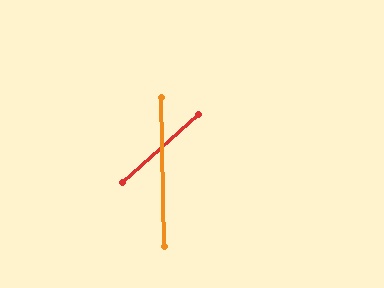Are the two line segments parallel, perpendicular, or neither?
Neither parallel nor perpendicular — they differ by about 49°.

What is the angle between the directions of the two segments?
Approximately 49 degrees.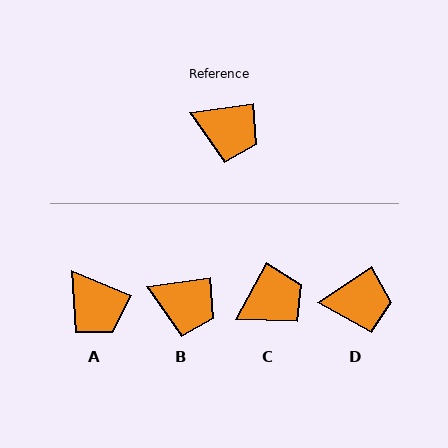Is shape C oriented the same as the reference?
No, it is off by about 53 degrees.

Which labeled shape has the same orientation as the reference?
B.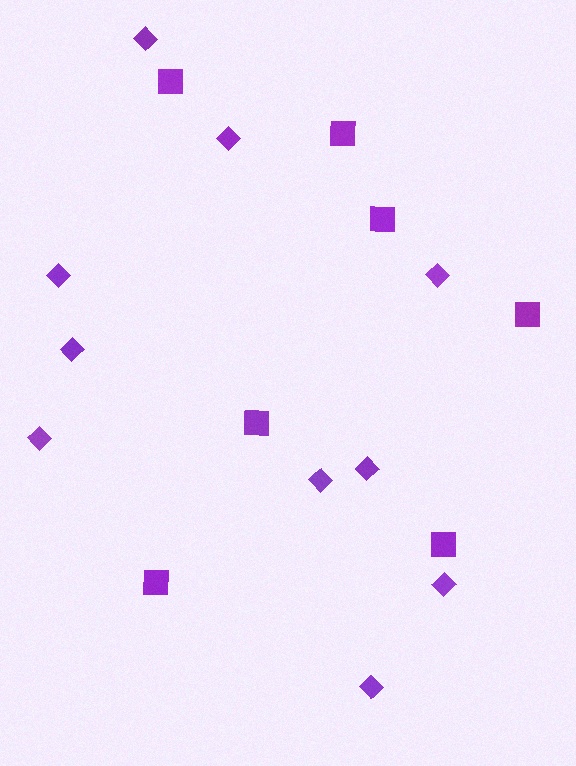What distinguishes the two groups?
There are 2 groups: one group of diamonds (10) and one group of squares (7).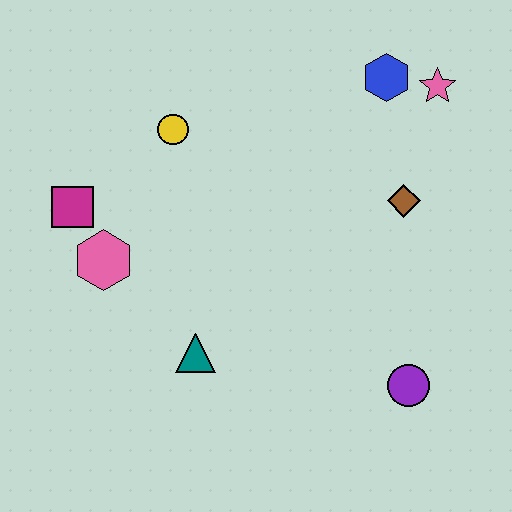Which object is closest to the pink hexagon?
The magenta square is closest to the pink hexagon.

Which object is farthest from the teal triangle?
The pink star is farthest from the teal triangle.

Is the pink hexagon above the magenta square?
No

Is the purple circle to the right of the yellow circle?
Yes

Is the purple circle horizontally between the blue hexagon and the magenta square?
No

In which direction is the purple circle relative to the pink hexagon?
The purple circle is to the right of the pink hexagon.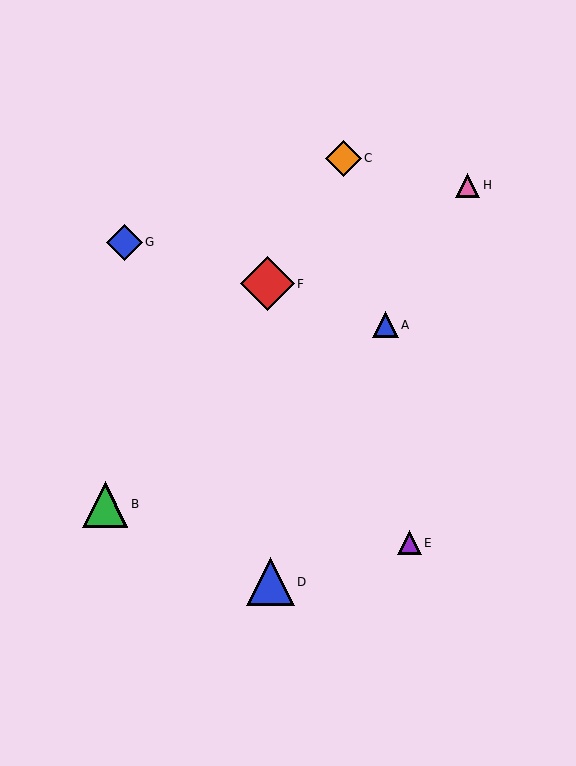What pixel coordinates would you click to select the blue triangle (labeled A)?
Click at (385, 325) to select the blue triangle A.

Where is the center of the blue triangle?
The center of the blue triangle is at (270, 582).